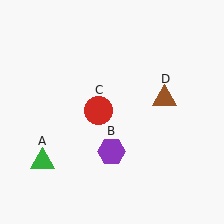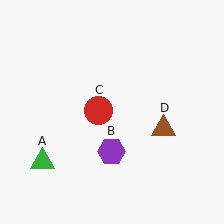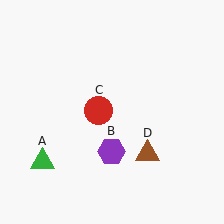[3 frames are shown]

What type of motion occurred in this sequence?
The brown triangle (object D) rotated clockwise around the center of the scene.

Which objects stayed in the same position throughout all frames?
Green triangle (object A) and purple hexagon (object B) and red circle (object C) remained stationary.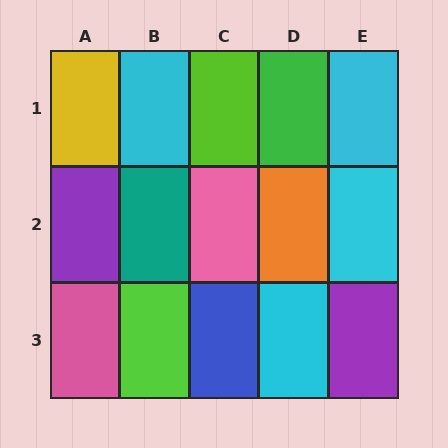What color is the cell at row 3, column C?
Blue.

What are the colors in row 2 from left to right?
Purple, teal, pink, orange, cyan.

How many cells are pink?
2 cells are pink.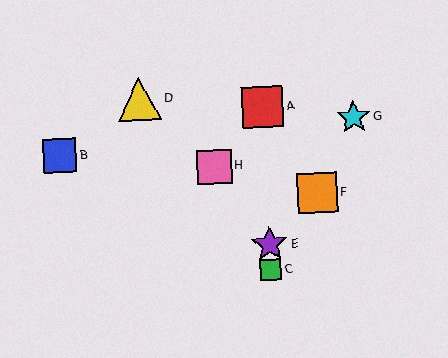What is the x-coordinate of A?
Object A is at x≈263.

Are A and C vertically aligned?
Yes, both are at x≈263.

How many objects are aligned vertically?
3 objects (A, C, E) are aligned vertically.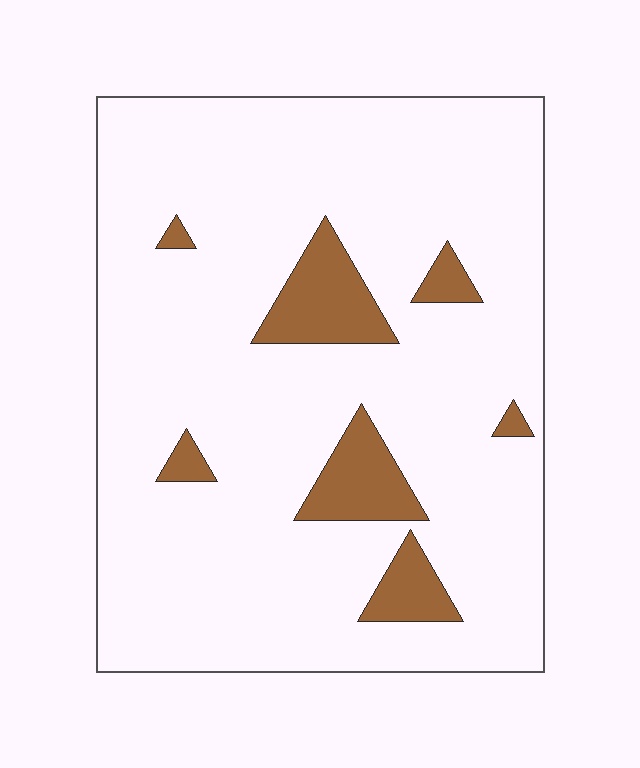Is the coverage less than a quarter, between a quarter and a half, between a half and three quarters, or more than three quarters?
Less than a quarter.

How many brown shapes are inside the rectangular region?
7.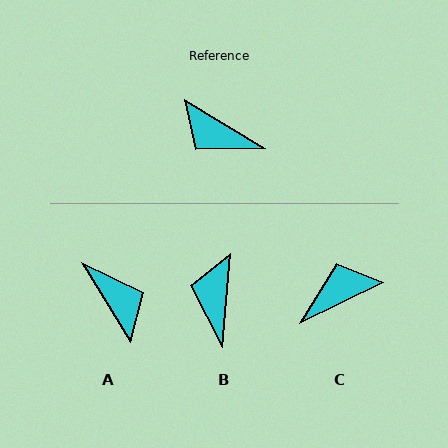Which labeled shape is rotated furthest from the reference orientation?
A, about 153 degrees away.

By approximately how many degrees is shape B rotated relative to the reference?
Approximately 64 degrees clockwise.